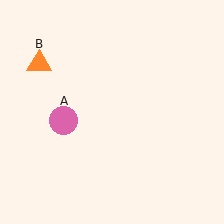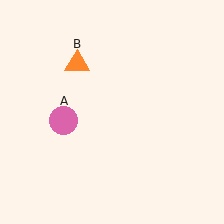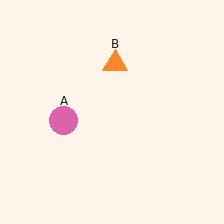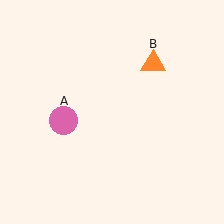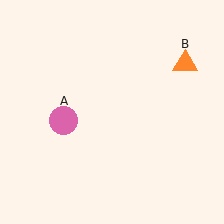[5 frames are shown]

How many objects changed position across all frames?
1 object changed position: orange triangle (object B).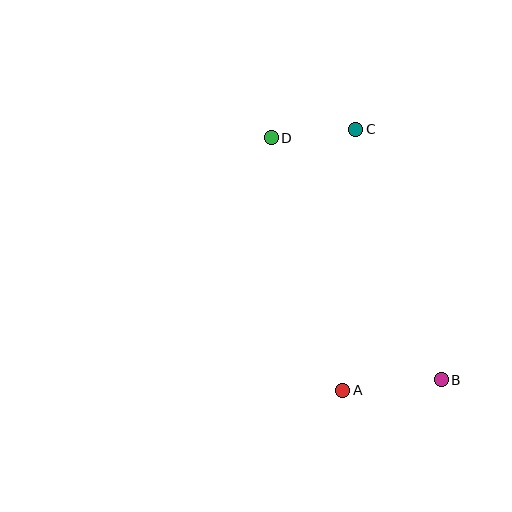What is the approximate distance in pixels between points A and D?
The distance between A and D is approximately 263 pixels.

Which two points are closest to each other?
Points C and D are closest to each other.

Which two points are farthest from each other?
Points B and D are farthest from each other.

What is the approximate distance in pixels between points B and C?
The distance between B and C is approximately 264 pixels.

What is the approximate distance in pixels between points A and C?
The distance between A and C is approximately 261 pixels.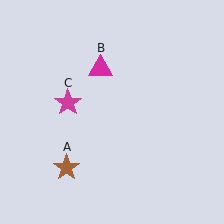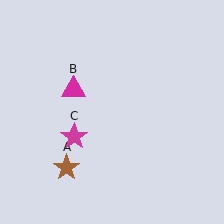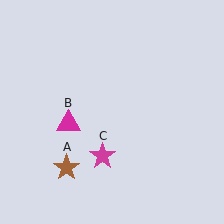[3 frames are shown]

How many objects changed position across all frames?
2 objects changed position: magenta triangle (object B), magenta star (object C).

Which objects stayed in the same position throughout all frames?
Brown star (object A) remained stationary.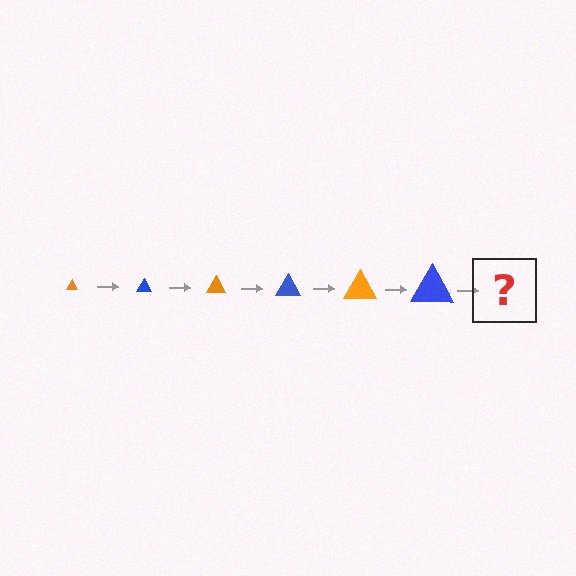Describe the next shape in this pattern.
It should be an orange triangle, larger than the previous one.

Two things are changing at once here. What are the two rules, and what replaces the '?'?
The two rules are that the triangle grows larger each step and the color cycles through orange and blue. The '?' should be an orange triangle, larger than the previous one.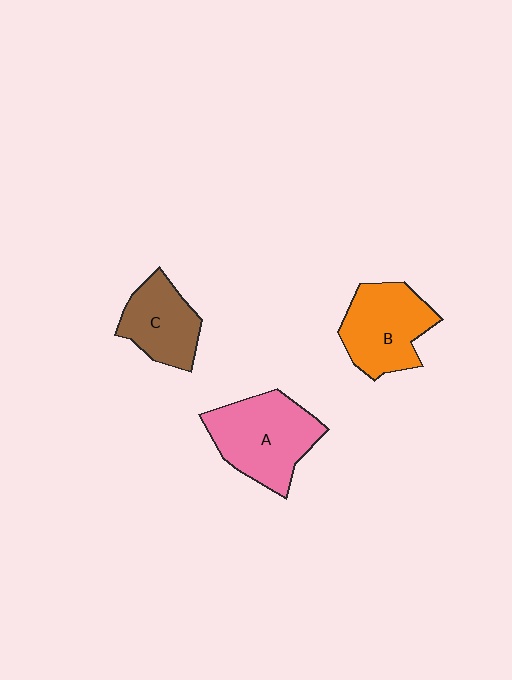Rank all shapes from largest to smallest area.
From largest to smallest: A (pink), B (orange), C (brown).